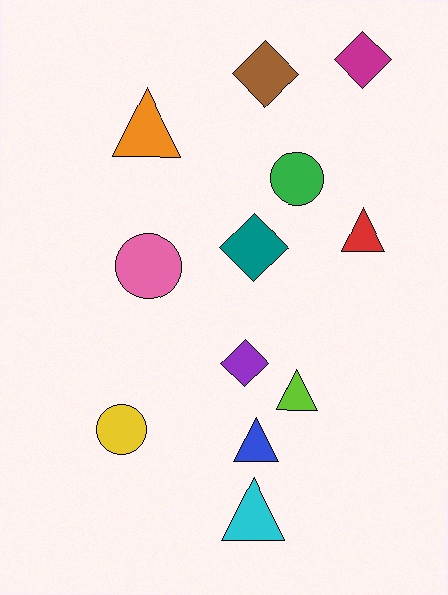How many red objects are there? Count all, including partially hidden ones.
There is 1 red object.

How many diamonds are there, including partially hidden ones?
There are 4 diamonds.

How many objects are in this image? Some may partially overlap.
There are 12 objects.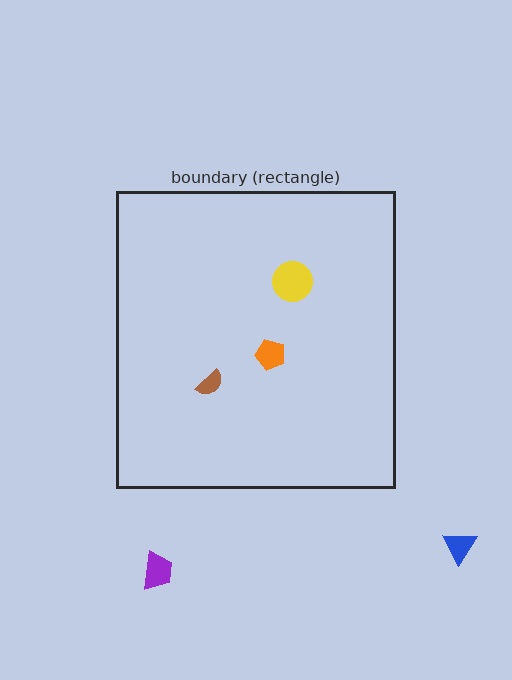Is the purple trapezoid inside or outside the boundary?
Outside.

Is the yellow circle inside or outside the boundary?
Inside.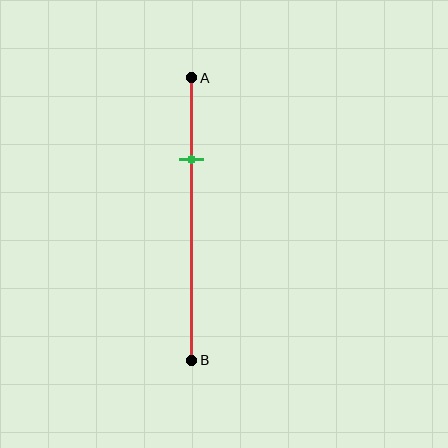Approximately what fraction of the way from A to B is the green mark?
The green mark is approximately 30% of the way from A to B.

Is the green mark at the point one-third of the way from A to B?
No, the mark is at about 30% from A, not at the 33% one-third point.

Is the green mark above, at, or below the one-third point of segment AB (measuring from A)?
The green mark is above the one-third point of segment AB.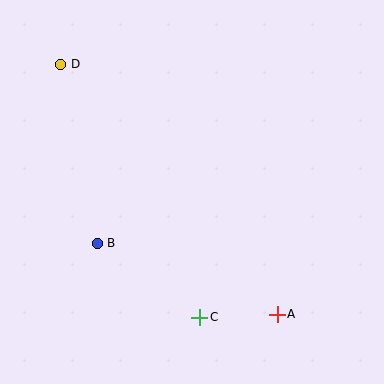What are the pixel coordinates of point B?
Point B is at (97, 243).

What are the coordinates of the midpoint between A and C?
The midpoint between A and C is at (239, 316).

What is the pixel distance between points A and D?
The distance between A and D is 331 pixels.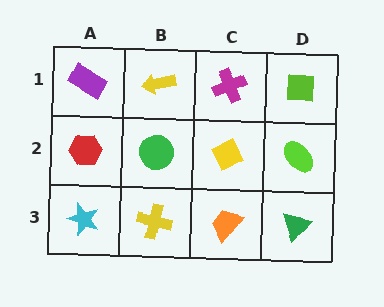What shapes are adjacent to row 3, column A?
A red hexagon (row 2, column A), a yellow cross (row 3, column B).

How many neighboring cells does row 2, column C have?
4.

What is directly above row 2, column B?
A yellow arrow.